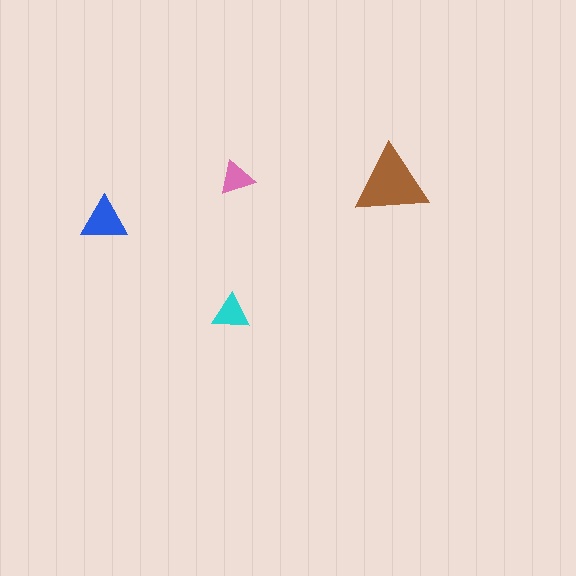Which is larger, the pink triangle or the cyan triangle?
The cyan one.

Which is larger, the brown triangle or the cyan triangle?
The brown one.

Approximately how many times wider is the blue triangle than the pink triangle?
About 1.5 times wider.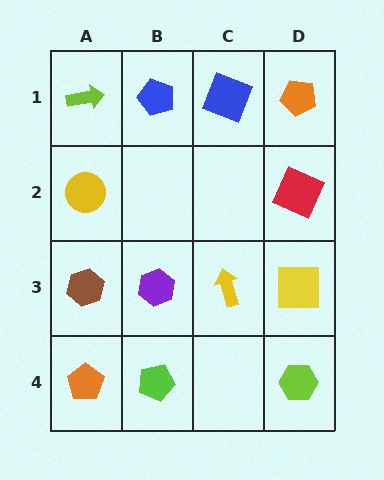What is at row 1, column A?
A lime arrow.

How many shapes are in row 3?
4 shapes.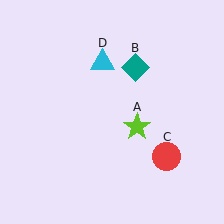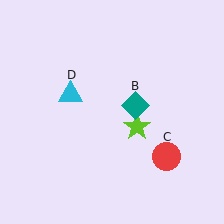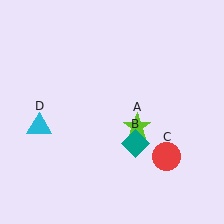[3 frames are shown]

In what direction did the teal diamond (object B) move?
The teal diamond (object B) moved down.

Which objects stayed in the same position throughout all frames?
Lime star (object A) and red circle (object C) remained stationary.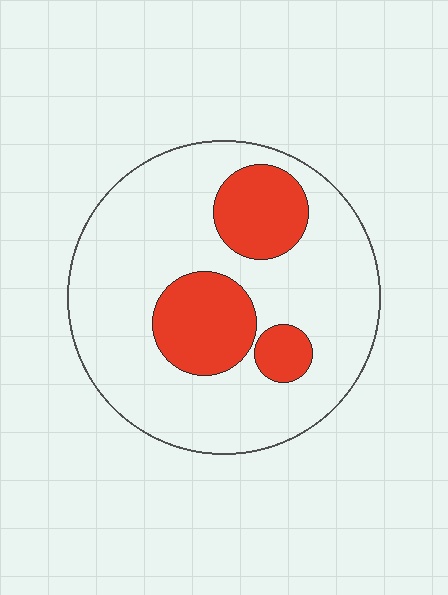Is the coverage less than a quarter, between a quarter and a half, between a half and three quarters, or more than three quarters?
Less than a quarter.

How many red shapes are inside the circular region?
3.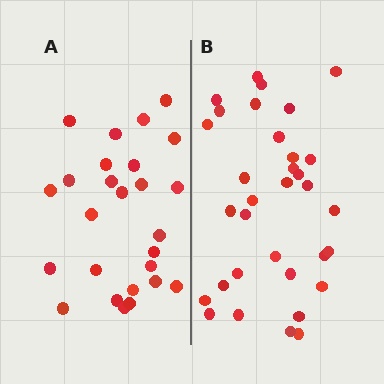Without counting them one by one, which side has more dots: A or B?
Region B (the right region) has more dots.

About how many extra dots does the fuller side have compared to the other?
Region B has roughly 8 or so more dots than region A.